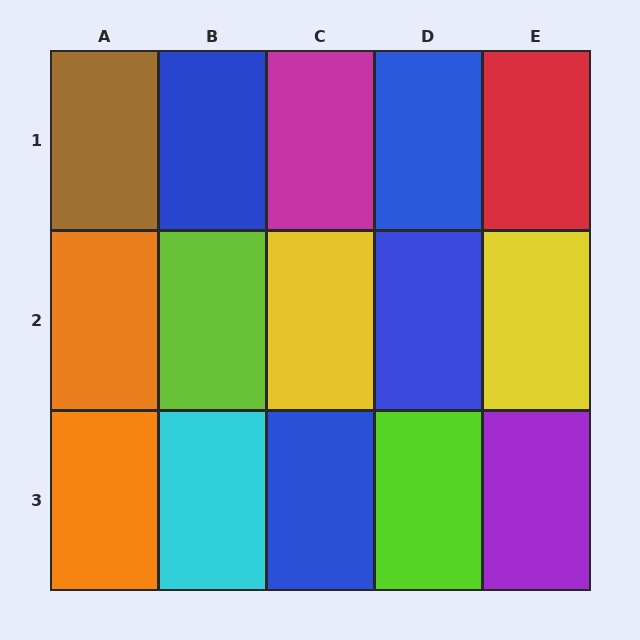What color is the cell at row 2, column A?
Orange.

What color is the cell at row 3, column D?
Lime.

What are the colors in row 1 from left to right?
Brown, blue, magenta, blue, red.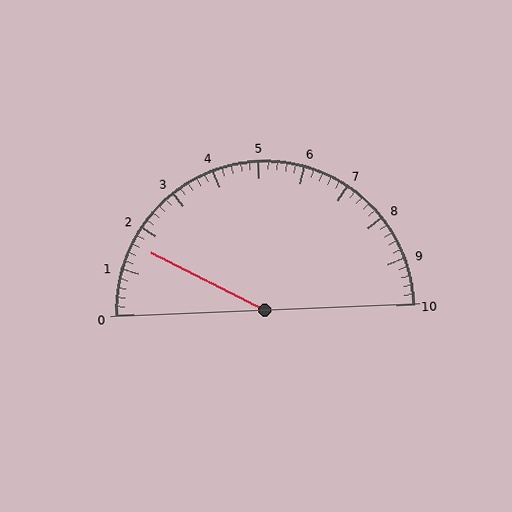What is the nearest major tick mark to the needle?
The nearest major tick mark is 2.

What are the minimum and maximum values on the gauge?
The gauge ranges from 0 to 10.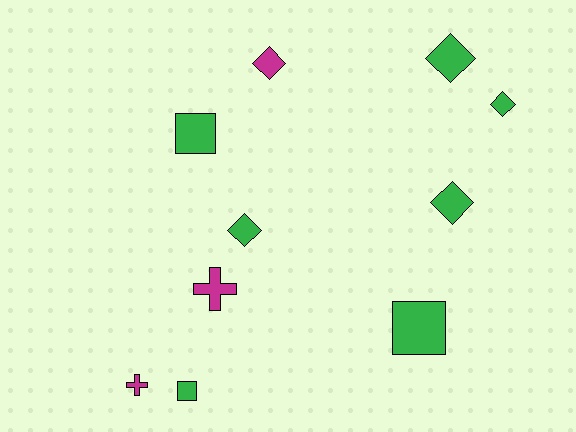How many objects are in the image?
There are 10 objects.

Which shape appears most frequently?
Diamond, with 5 objects.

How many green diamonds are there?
There are 4 green diamonds.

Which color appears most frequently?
Green, with 7 objects.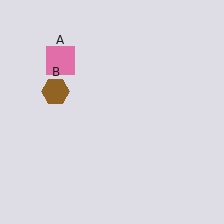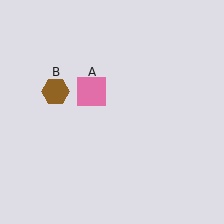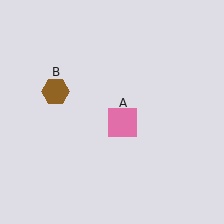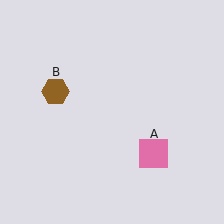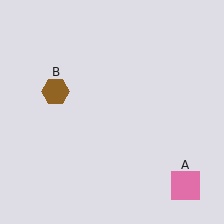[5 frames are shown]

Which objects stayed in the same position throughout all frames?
Brown hexagon (object B) remained stationary.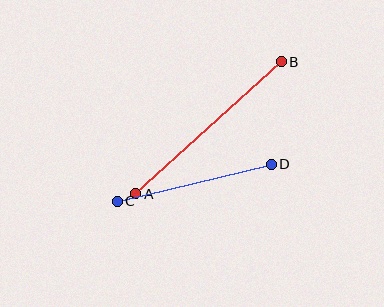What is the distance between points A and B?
The distance is approximately 197 pixels.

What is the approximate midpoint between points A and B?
The midpoint is at approximately (209, 128) pixels.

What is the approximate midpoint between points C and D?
The midpoint is at approximately (194, 183) pixels.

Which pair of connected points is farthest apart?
Points A and B are farthest apart.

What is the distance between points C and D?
The distance is approximately 159 pixels.